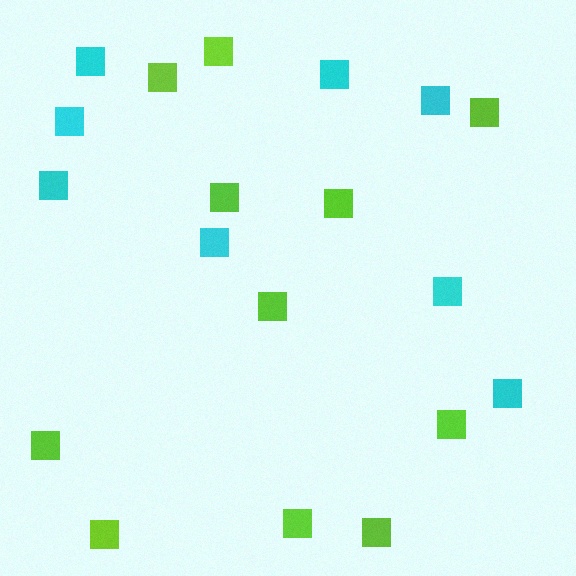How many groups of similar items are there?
There are 2 groups: one group of lime squares (11) and one group of cyan squares (8).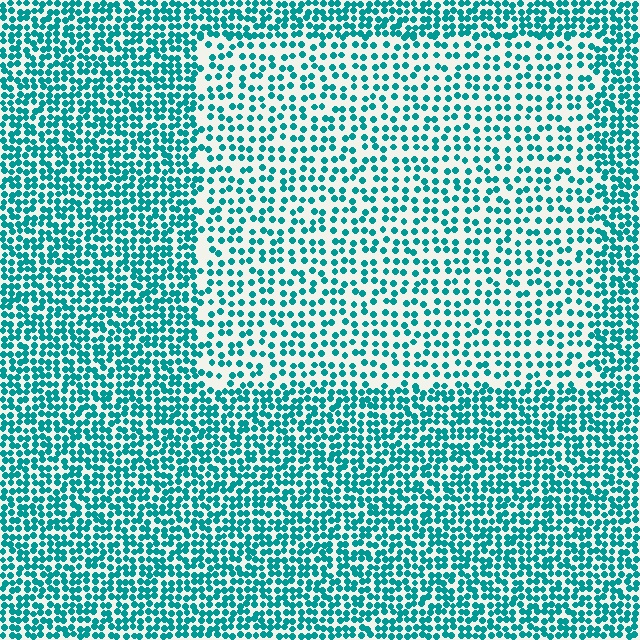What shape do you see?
I see a rectangle.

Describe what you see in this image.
The image contains small teal elements arranged at two different densities. A rectangle-shaped region is visible where the elements are less densely packed than the surrounding area.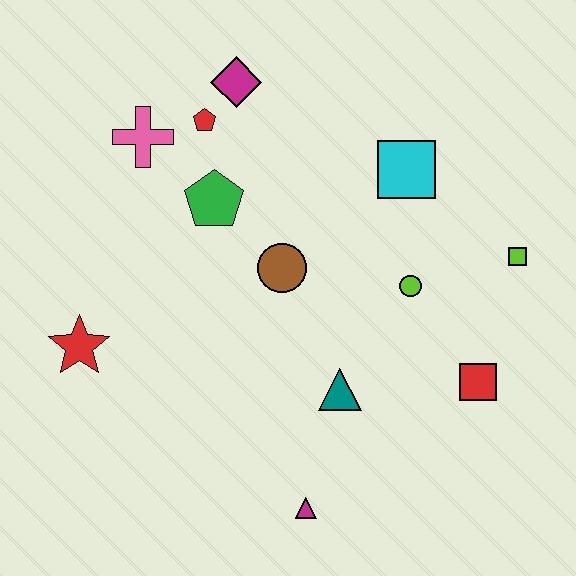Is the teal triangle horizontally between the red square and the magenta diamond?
Yes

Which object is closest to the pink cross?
The red pentagon is closest to the pink cross.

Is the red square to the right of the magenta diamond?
Yes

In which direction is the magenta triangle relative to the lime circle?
The magenta triangle is below the lime circle.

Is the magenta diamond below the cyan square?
No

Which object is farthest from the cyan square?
The red star is farthest from the cyan square.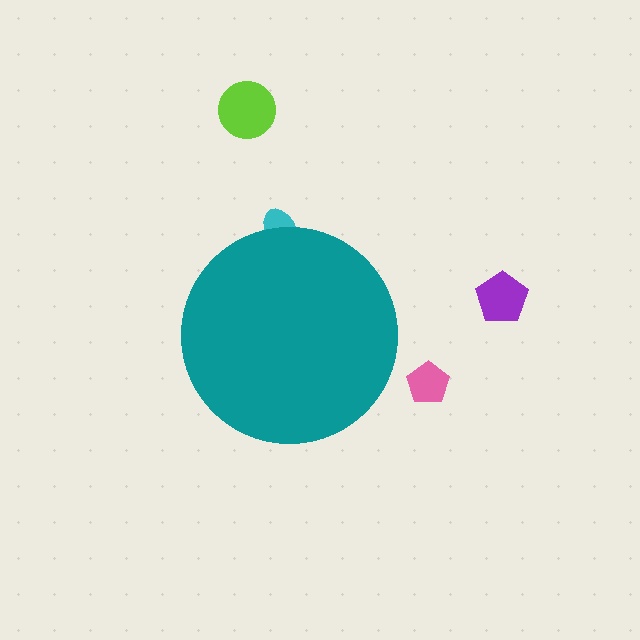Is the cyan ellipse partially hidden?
Yes, the cyan ellipse is partially hidden behind the teal circle.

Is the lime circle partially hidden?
No, the lime circle is fully visible.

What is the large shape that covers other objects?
A teal circle.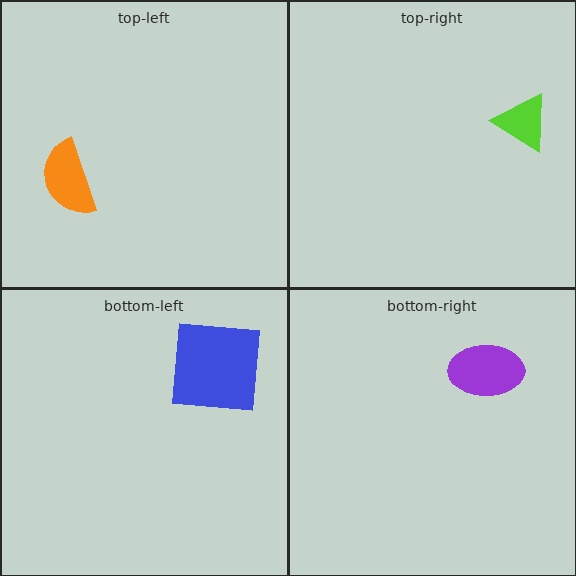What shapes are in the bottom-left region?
The blue square.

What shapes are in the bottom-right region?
The purple ellipse.